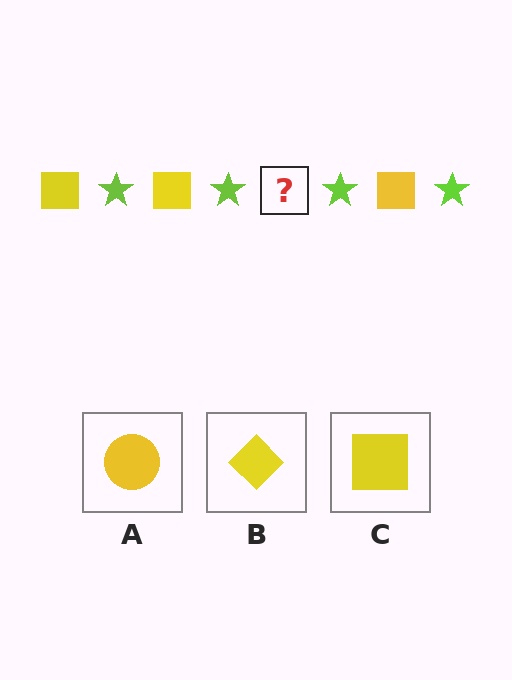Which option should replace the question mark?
Option C.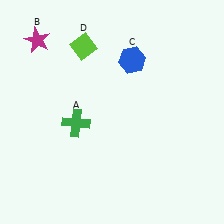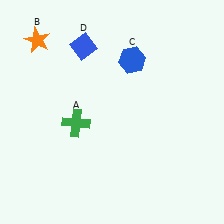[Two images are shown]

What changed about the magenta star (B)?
In Image 1, B is magenta. In Image 2, it changed to orange.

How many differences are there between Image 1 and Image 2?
There are 2 differences between the two images.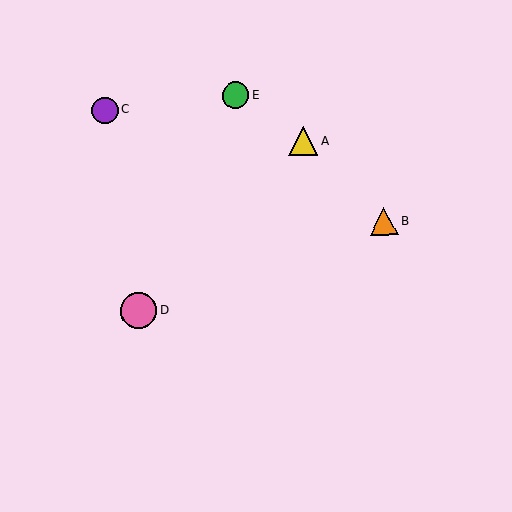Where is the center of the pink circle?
The center of the pink circle is at (138, 311).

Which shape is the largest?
The pink circle (labeled D) is the largest.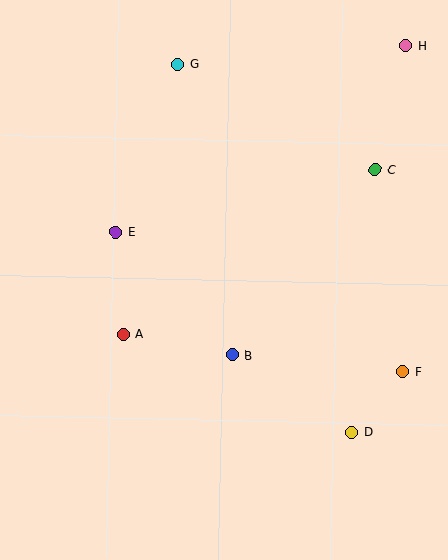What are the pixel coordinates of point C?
Point C is at (375, 169).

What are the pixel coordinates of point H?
Point H is at (406, 46).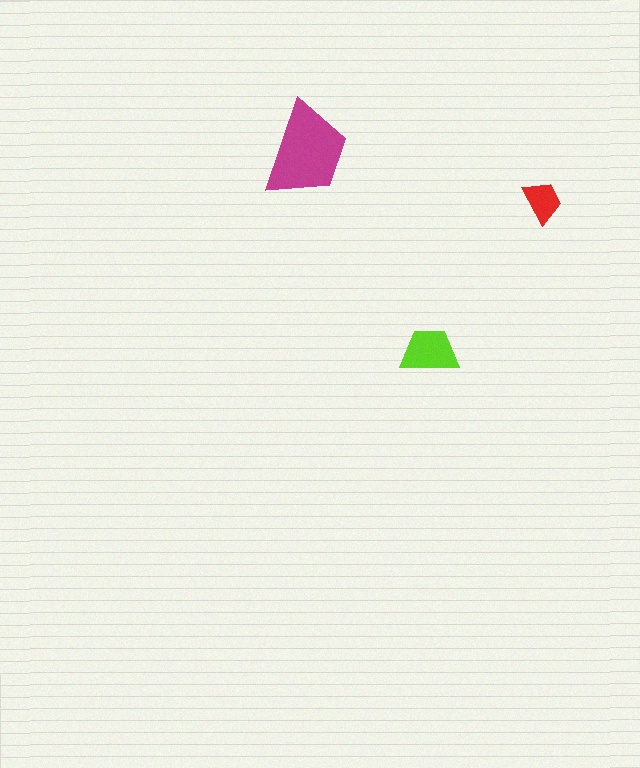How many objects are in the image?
There are 3 objects in the image.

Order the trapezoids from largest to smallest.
the magenta one, the lime one, the red one.